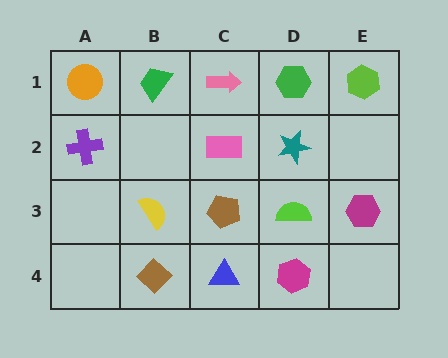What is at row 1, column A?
An orange circle.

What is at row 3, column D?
A lime semicircle.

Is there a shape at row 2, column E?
No, that cell is empty.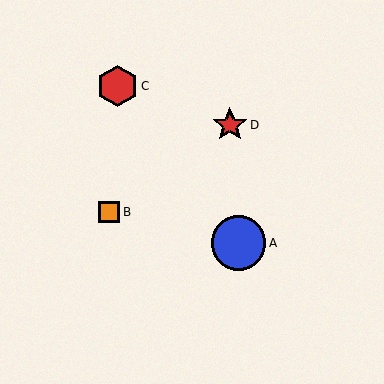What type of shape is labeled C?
Shape C is a red hexagon.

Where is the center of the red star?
The center of the red star is at (230, 125).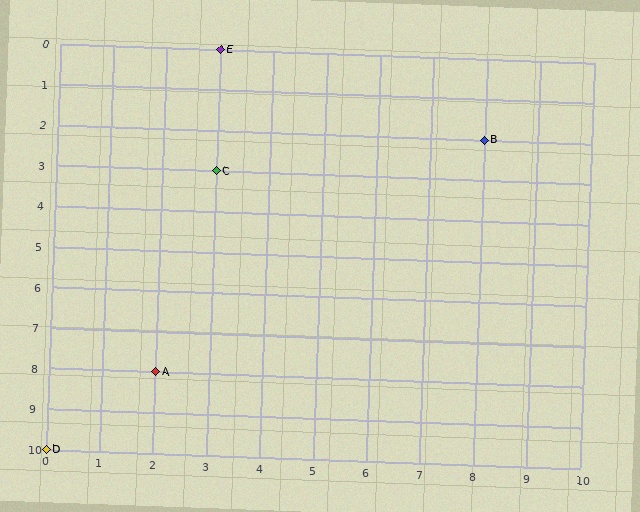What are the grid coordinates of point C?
Point C is at grid coordinates (3, 3).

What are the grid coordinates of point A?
Point A is at grid coordinates (2, 8).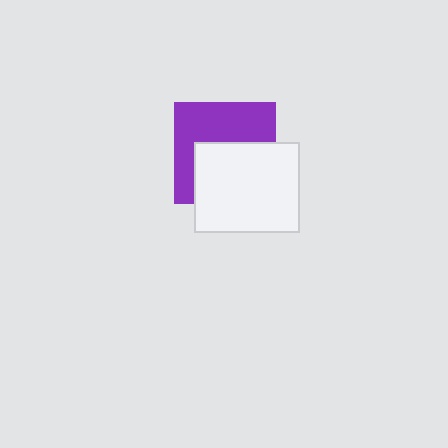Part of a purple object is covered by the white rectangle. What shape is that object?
It is a square.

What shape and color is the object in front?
The object in front is a white rectangle.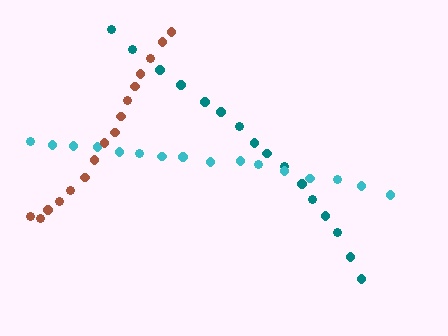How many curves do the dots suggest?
There are 3 distinct paths.